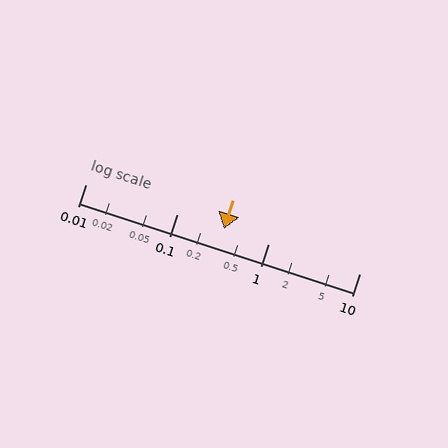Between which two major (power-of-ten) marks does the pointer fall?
The pointer is between 0.1 and 1.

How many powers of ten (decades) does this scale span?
The scale spans 3 decades, from 0.01 to 10.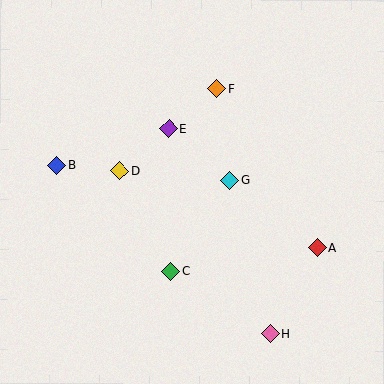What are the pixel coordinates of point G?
Point G is at (230, 180).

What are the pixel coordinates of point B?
Point B is at (57, 165).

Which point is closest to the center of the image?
Point G at (230, 180) is closest to the center.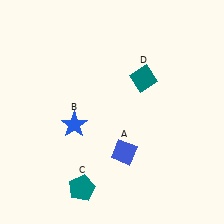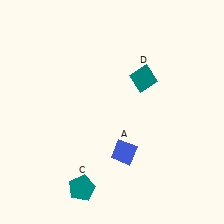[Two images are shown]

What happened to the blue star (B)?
The blue star (B) was removed in Image 2. It was in the bottom-left area of Image 1.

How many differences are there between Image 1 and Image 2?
There is 1 difference between the two images.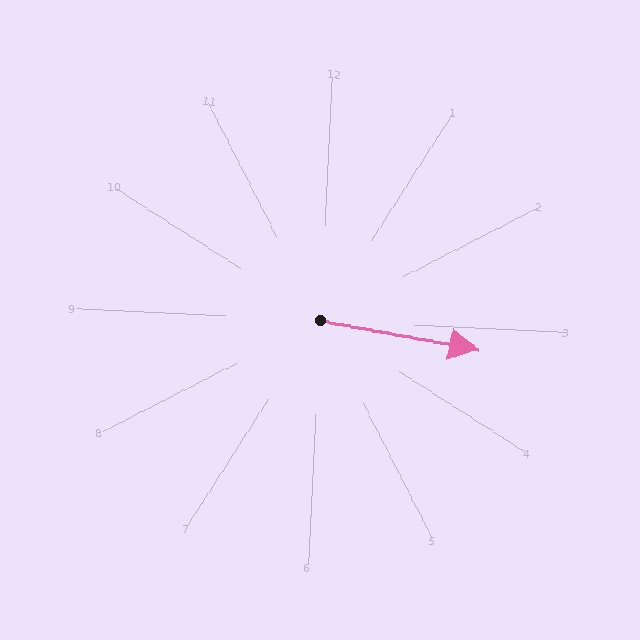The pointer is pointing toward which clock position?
Roughly 3 o'clock.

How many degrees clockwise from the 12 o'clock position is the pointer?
Approximately 98 degrees.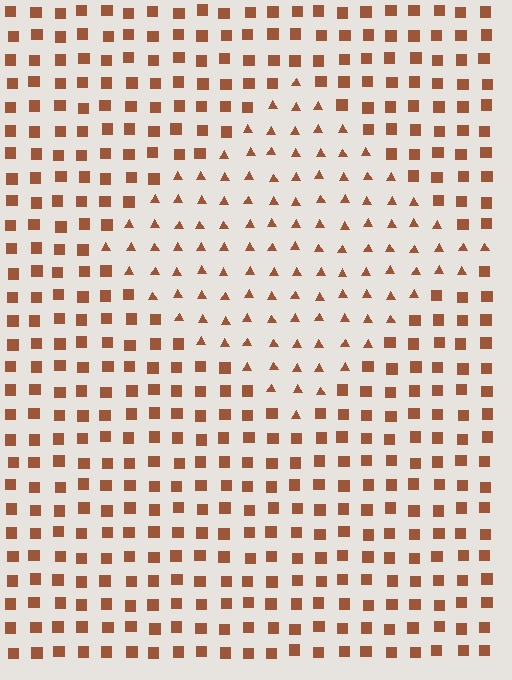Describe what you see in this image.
The image is filled with small brown elements arranged in a uniform grid. A diamond-shaped region contains triangles, while the surrounding area contains squares. The boundary is defined purely by the change in element shape.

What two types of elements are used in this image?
The image uses triangles inside the diamond region and squares outside it.